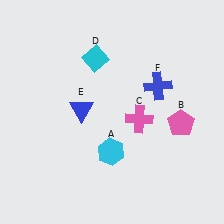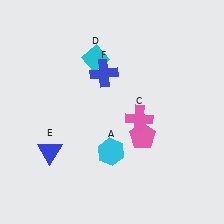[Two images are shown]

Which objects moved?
The objects that moved are: the pink pentagon (B), the blue triangle (E), the blue cross (F).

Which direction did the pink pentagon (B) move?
The pink pentagon (B) moved left.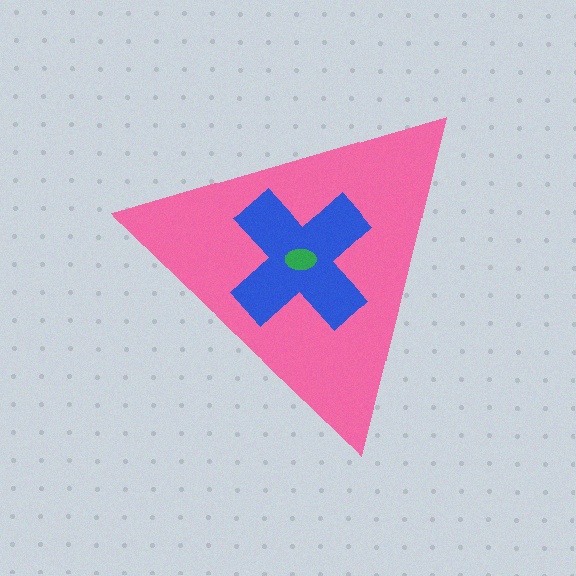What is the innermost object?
The green ellipse.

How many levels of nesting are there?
3.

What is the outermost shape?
The pink triangle.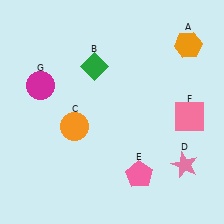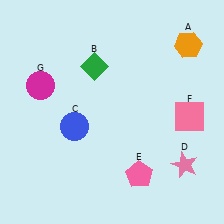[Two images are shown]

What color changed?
The circle (C) changed from orange in Image 1 to blue in Image 2.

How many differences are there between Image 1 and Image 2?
There is 1 difference between the two images.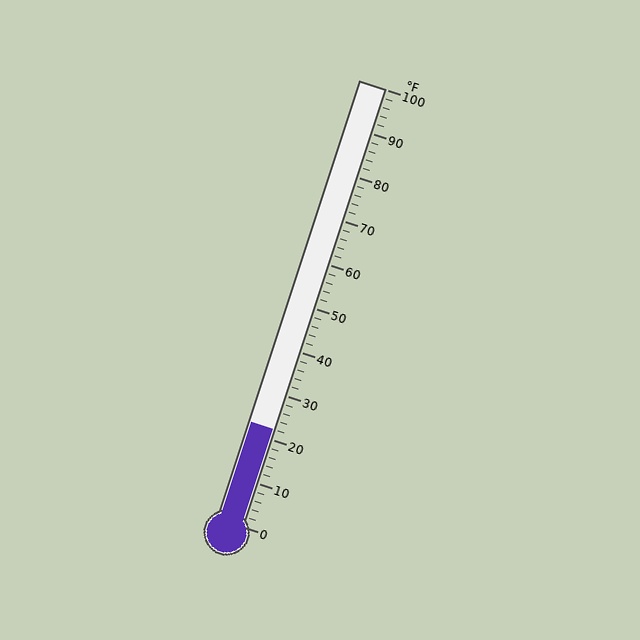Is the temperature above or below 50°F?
The temperature is below 50°F.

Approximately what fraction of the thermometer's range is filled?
The thermometer is filled to approximately 20% of its range.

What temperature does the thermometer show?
The thermometer shows approximately 22°F.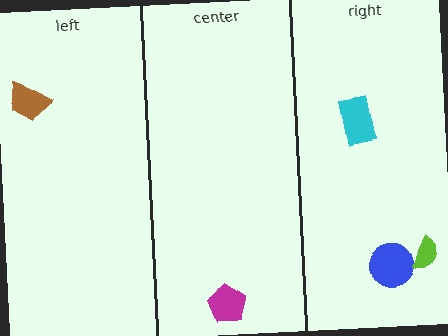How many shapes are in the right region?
3.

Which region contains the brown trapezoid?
The left region.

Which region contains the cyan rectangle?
The right region.